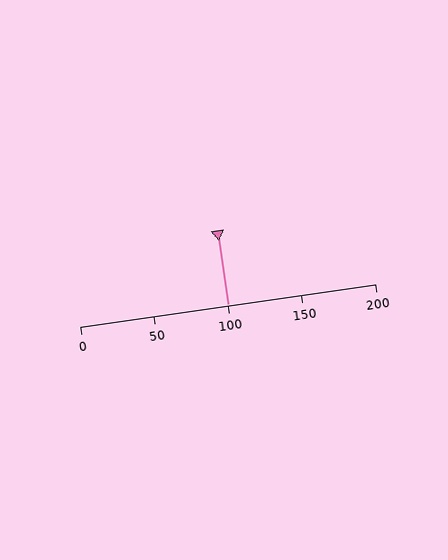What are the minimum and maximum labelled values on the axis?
The axis runs from 0 to 200.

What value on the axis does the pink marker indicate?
The marker indicates approximately 100.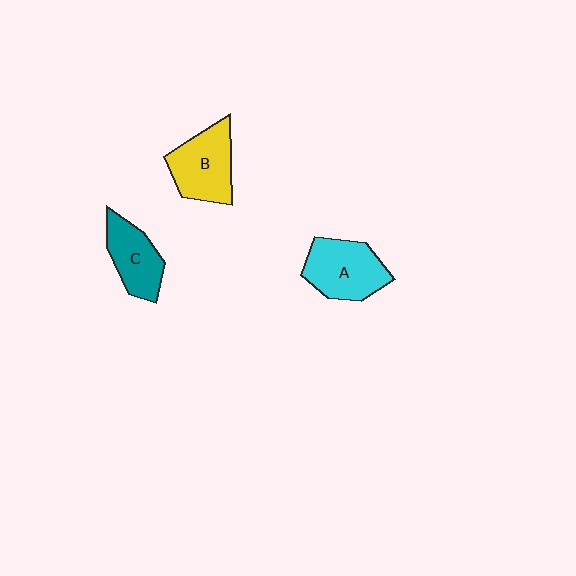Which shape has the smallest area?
Shape C (teal).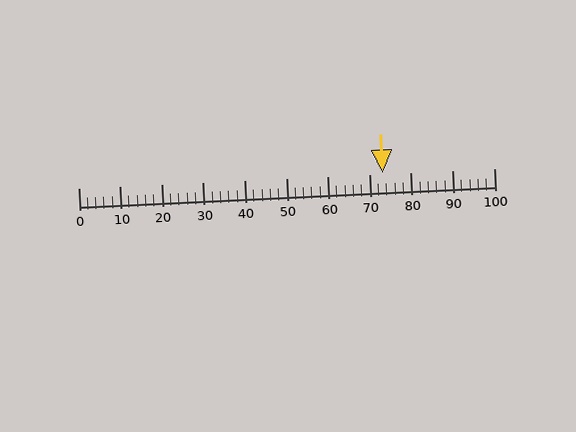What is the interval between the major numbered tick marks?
The major tick marks are spaced 10 units apart.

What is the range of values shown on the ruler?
The ruler shows values from 0 to 100.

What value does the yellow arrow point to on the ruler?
The yellow arrow points to approximately 73.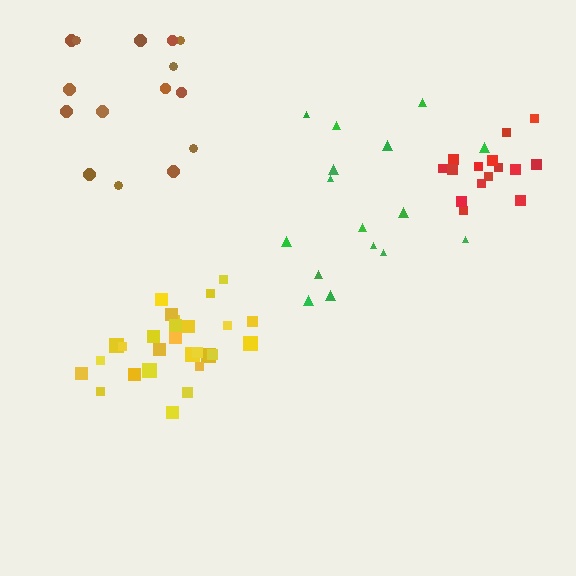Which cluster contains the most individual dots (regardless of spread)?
Yellow (27).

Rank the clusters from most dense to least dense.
yellow, red, green, brown.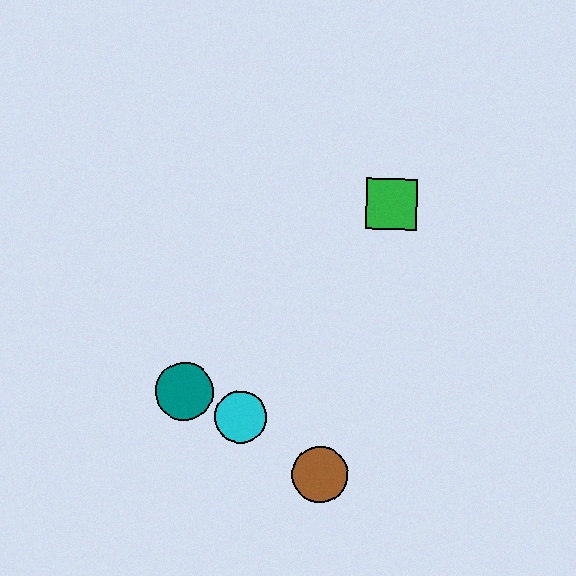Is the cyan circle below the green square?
Yes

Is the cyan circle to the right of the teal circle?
Yes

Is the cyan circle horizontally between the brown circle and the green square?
No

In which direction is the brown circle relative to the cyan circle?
The brown circle is to the right of the cyan circle.